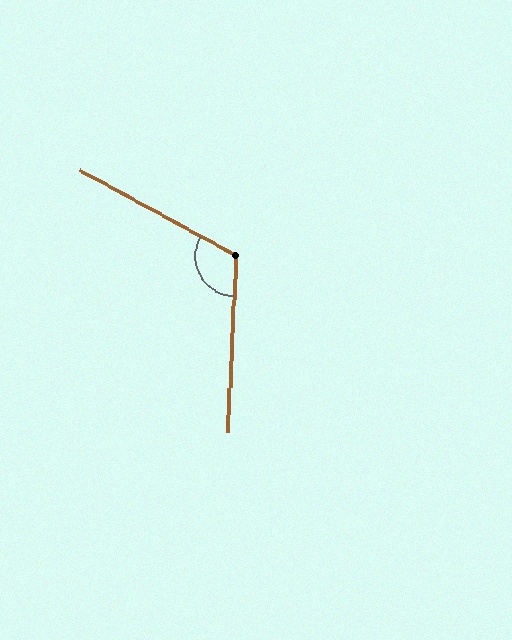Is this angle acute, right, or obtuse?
It is obtuse.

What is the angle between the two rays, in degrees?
Approximately 116 degrees.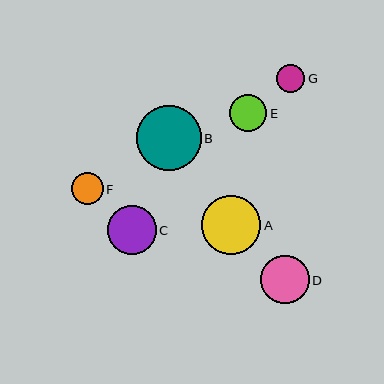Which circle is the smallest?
Circle G is the smallest with a size of approximately 28 pixels.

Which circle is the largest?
Circle B is the largest with a size of approximately 65 pixels.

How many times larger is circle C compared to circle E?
Circle C is approximately 1.3 times the size of circle E.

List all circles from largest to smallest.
From largest to smallest: B, A, D, C, E, F, G.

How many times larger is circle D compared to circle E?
Circle D is approximately 1.3 times the size of circle E.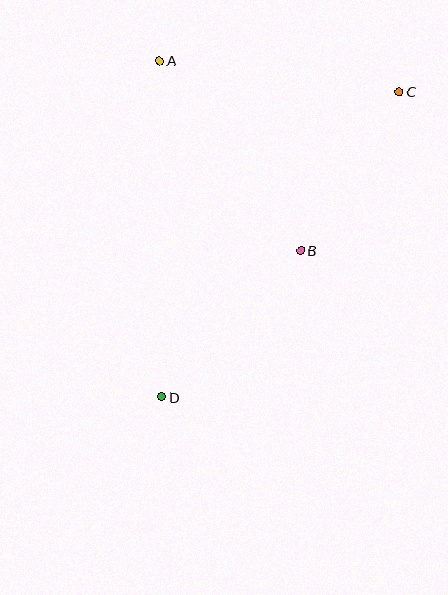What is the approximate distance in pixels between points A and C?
The distance between A and C is approximately 242 pixels.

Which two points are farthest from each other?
Points C and D are farthest from each other.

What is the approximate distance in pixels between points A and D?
The distance between A and D is approximately 336 pixels.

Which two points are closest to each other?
Points B and C are closest to each other.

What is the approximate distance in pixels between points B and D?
The distance between B and D is approximately 202 pixels.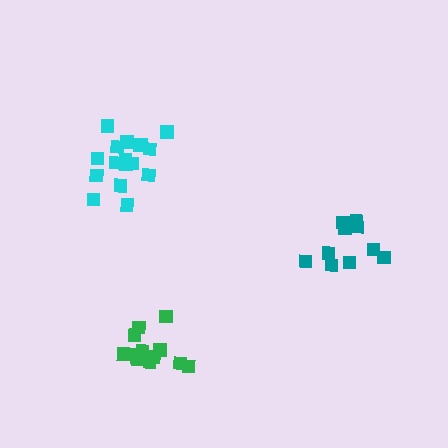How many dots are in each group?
Group 1: 16 dots, Group 2: 13 dots, Group 3: 10 dots (39 total).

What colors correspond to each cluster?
The clusters are colored: cyan, green, teal.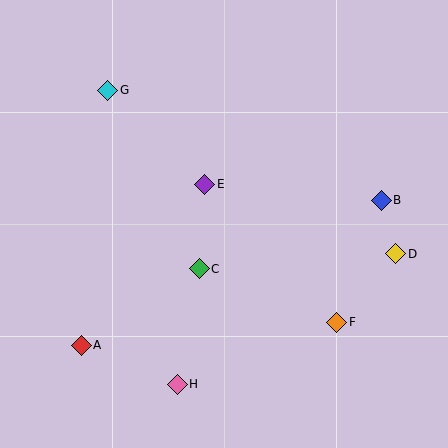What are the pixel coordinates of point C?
Point C is at (199, 269).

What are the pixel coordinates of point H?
Point H is at (177, 384).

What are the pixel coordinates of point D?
Point D is at (396, 254).